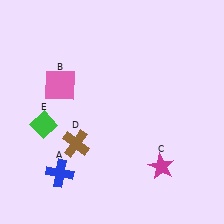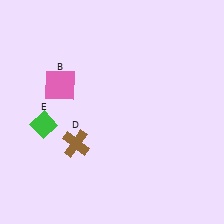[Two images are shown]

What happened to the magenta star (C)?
The magenta star (C) was removed in Image 2. It was in the bottom-right area of Image 1.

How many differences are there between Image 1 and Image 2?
There are 2 differences between the two images.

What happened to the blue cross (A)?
The blue cross (A) was removed in Image 2. It was in the bottom-left area of Image 1.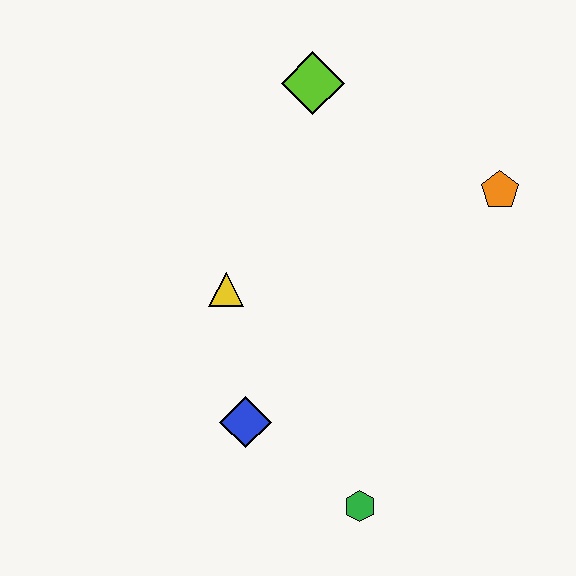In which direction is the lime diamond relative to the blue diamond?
The lime diamond is above the blue diamond.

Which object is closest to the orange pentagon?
The lime diamond is closest to the orange pentagon.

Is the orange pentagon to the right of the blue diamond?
Yes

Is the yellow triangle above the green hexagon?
Yes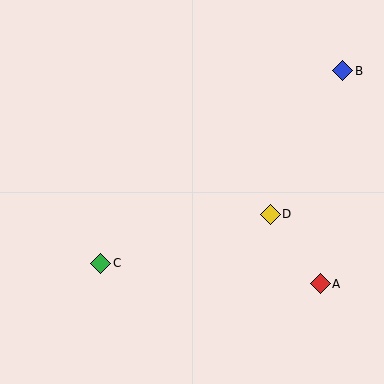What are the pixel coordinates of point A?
Point A is at (320, 284).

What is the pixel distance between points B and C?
The distance between B and C is 309 pixels.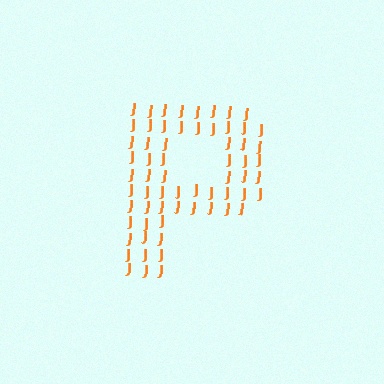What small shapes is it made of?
It is made of small letter J's.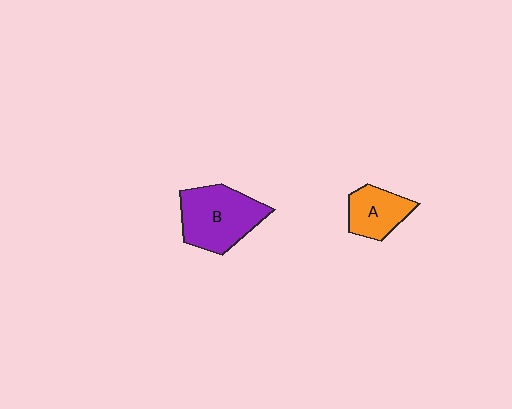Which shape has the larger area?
Shape B (purple).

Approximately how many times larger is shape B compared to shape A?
Approximately 1.7 times.